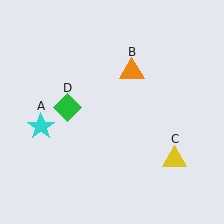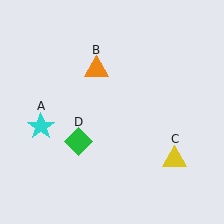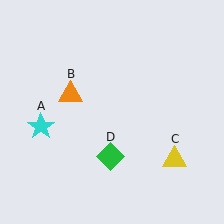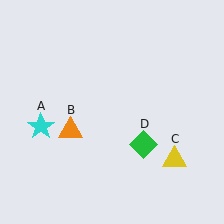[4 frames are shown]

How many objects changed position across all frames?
2 objects changed position: orange triangle (object B), green diamond (object D).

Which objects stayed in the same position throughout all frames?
Cyan star (object A) and yellow triangle (object C) remained stationary.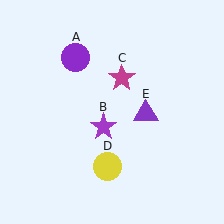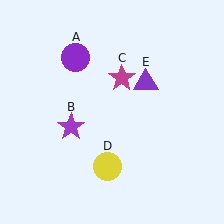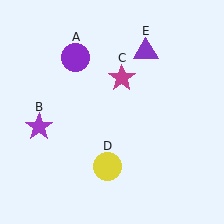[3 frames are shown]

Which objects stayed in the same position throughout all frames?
Purple circle (object A) and magenta star (object C) and yellow circle (object D) remained stationary.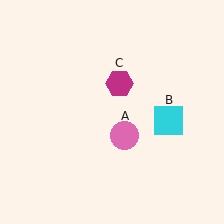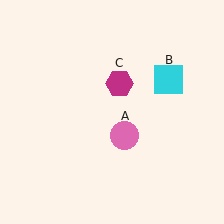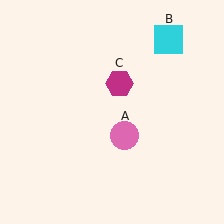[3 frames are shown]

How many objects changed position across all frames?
1 object changed position: cyan square (object B).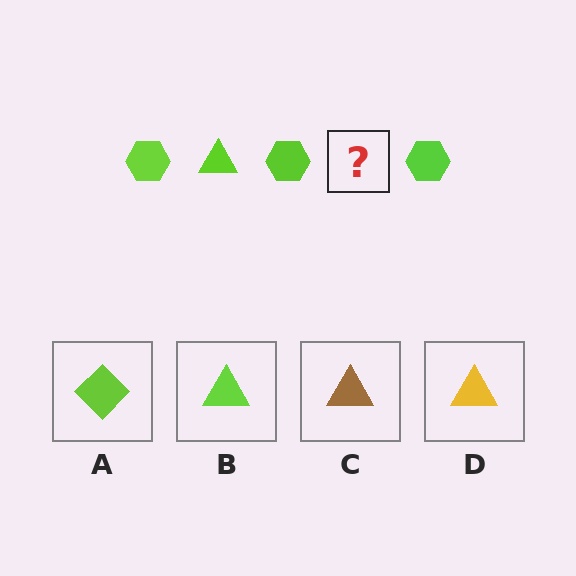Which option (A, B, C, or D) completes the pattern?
B.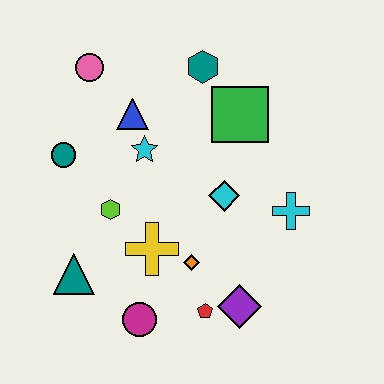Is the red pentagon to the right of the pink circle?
Yes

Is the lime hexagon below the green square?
Yes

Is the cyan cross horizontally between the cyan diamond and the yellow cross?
No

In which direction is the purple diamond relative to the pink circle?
The purple diamond is below the pink circle.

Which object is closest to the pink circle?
The blue triangle is closest to the pink circle.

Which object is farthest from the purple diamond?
The pink circle is farthest from the purple diamond.